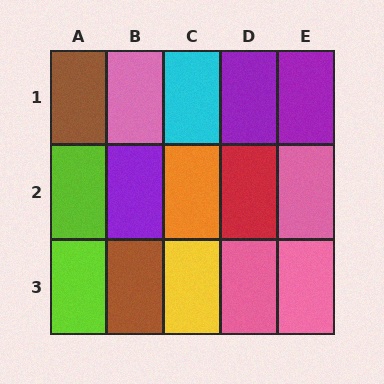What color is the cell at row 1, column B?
Pink.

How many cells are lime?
2 cells are lime.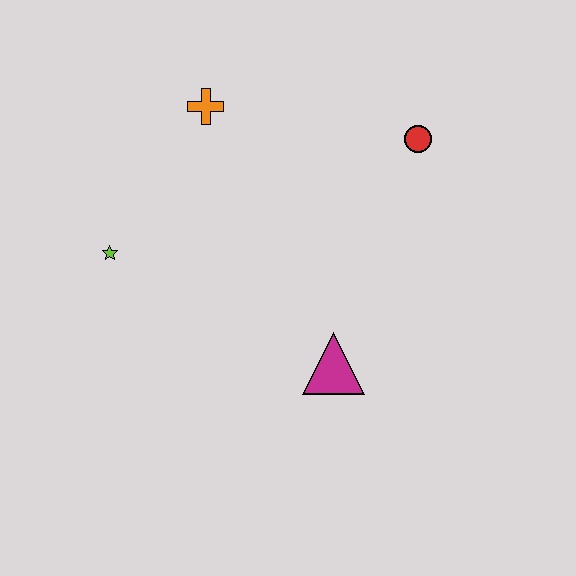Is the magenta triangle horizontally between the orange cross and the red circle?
Yes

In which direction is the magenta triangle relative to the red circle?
The magenta triangle is below the red circle.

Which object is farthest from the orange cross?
The magenta triangle is farthest from the orange cross.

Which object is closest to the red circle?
The orange cross is closest to the red circle.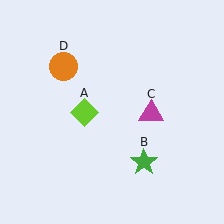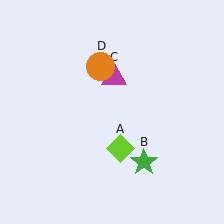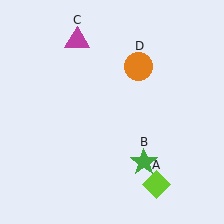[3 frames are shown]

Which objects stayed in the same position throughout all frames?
Green star (object B) remained stationary.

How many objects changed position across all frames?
3 objects changed position: lime diamond (object A), magenta triangle (object C), orange circle (object D).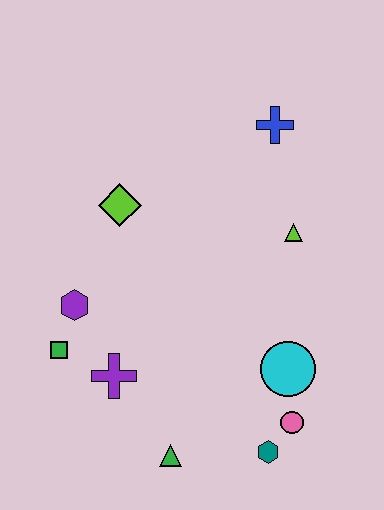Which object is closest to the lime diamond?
The purple hexagon is closest to the lime diamond.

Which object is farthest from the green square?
The blue cross is farthest from the green square.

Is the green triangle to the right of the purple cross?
Yes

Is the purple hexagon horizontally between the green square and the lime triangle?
Yes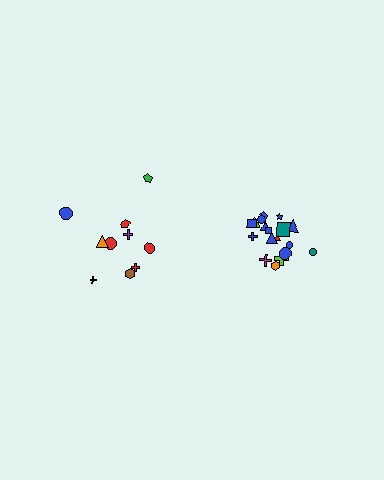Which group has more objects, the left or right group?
The right group.